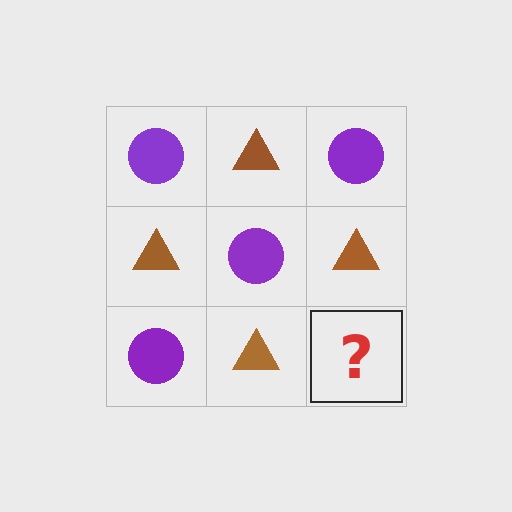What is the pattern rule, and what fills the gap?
The rule is that it alternates purple circle and brown triangle in a checkerboard pattern. The gap should be filled with a purple circle.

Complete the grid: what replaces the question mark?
The question mark should be replaced with a purple circle.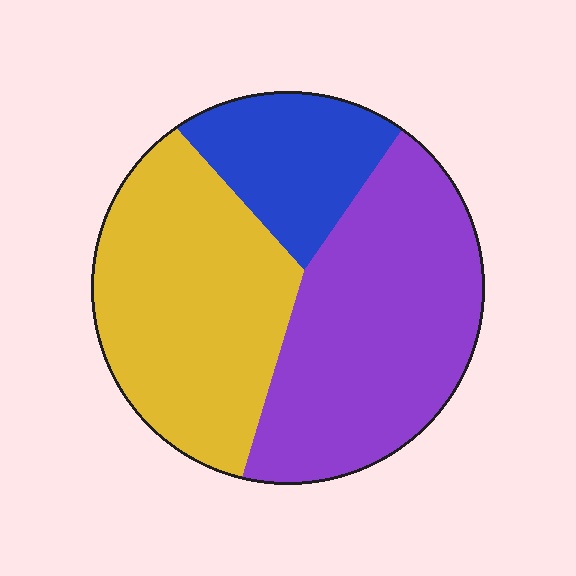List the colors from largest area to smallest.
From largest to smallest: purple, yellow, blue.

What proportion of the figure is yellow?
Yellow covers around 40% of the figure.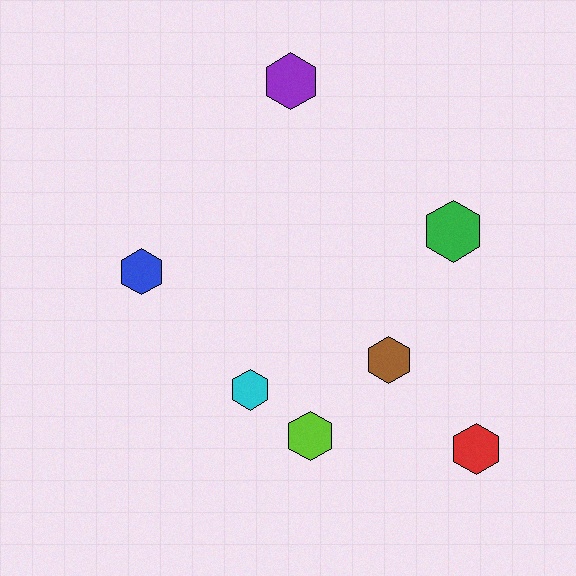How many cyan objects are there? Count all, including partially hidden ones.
There is 1 cyan object.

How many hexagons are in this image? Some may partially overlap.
There are 7 hexagons.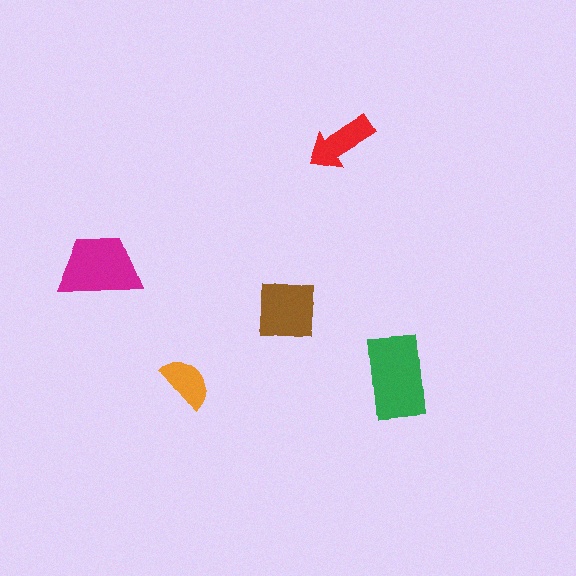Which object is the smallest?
The orange semicircle.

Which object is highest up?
The red arrow is topmost.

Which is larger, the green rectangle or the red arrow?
The green rectangle.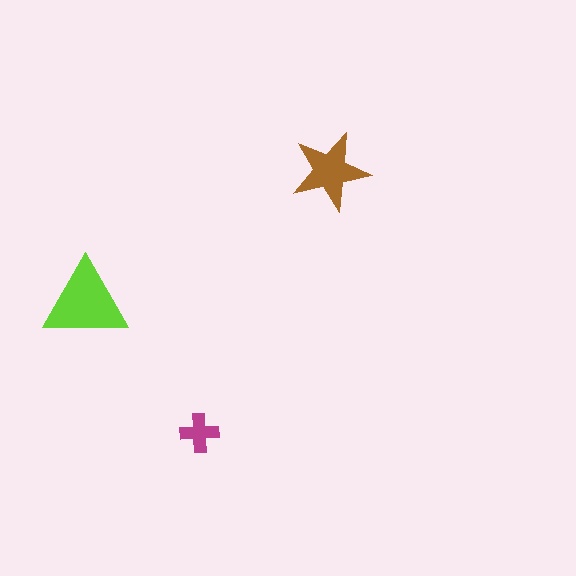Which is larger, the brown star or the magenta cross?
The brown star.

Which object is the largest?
The lime triangle.